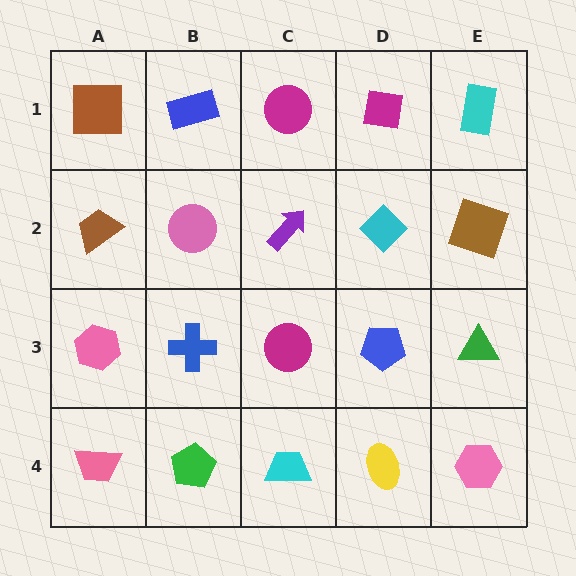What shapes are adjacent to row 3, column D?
A cyan diamond (row 2, column D), a yellow ellipse (row 4, column D), a magenta circle (row 3, column C), a green triangle (row 3, column E).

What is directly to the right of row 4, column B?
A cyan trapezoid.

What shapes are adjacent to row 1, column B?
A pink circle (row 2, column B), a brown square (row 1, column A), a magenta circle (row 1, column C).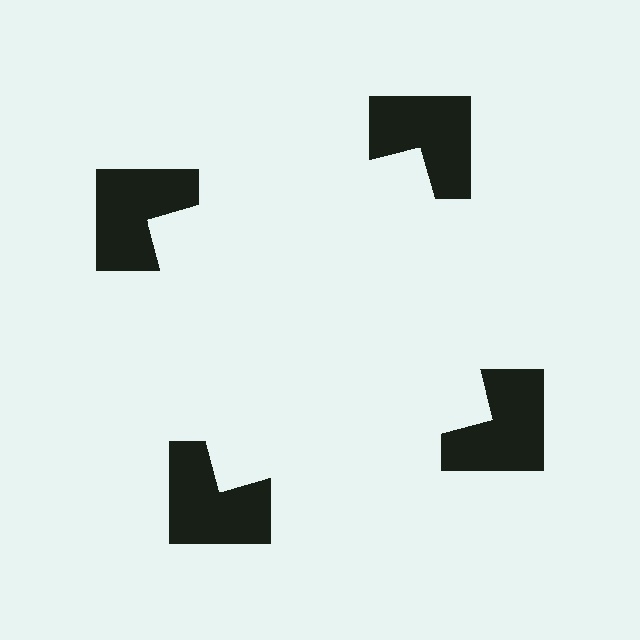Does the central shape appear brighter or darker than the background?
It typically appears slightly brighter than the background, even though no actual brightness change is drawn.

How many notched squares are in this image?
There are 4 — one at each vertex of the illusory square.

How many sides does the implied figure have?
4 sides.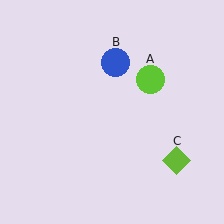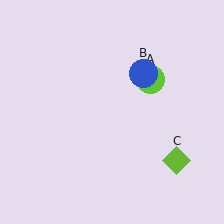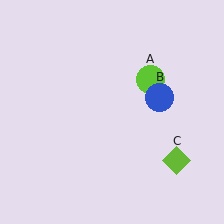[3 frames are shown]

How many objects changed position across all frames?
1 object changed position: blue circle (object B).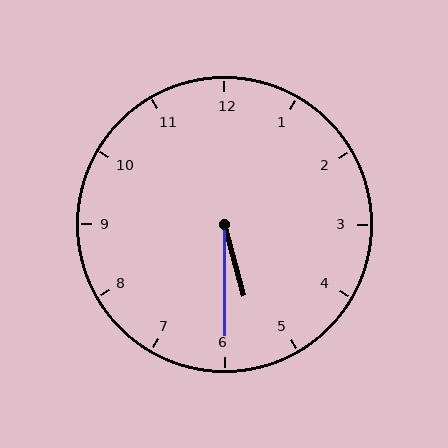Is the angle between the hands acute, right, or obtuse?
It is acute.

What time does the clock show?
5:30.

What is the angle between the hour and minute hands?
Approximately 15 degrees.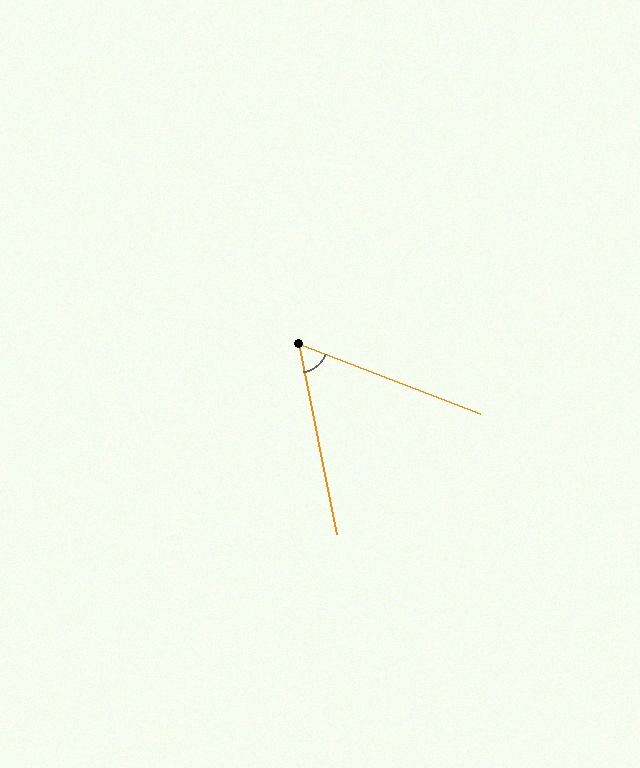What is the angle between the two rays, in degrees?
Approximately 57 degrees.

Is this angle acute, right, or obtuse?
It is acute.